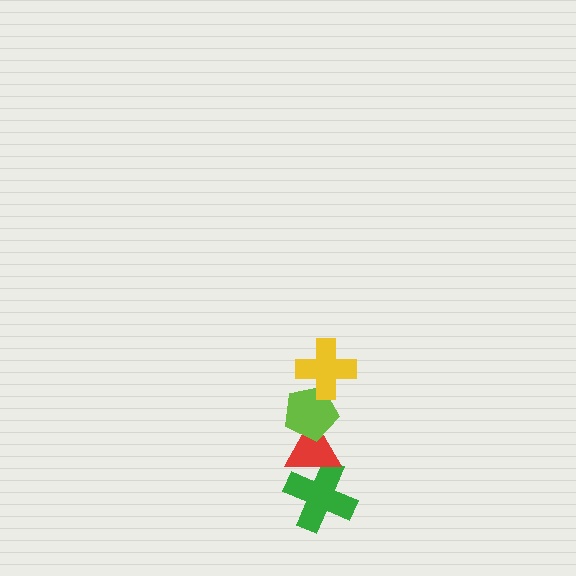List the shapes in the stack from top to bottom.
From top to bottom: the yellow cross, the lime pentagon, the red triangle, the green cross.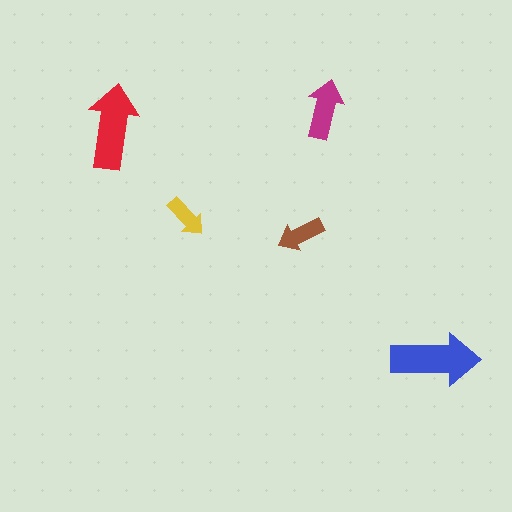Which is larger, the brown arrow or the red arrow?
The red one.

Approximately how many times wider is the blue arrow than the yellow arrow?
About 2 times wider.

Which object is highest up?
The magenta arrow is topmost.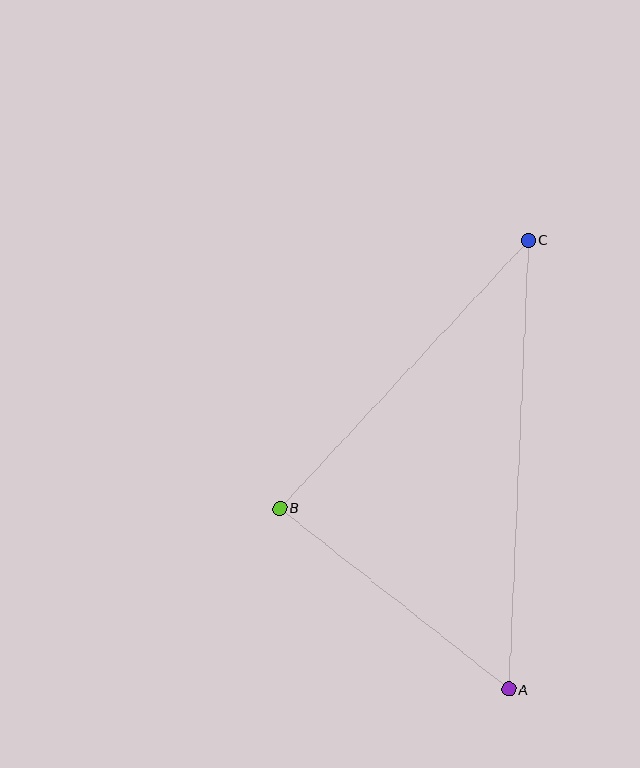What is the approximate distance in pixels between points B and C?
The distance between B and C is approximately 365 pixels.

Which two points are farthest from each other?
Points A and C are farthest from each other.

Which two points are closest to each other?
Points A and B are closest to each other.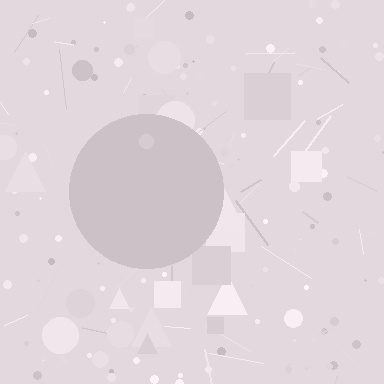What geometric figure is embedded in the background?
A circle is embedded in the background.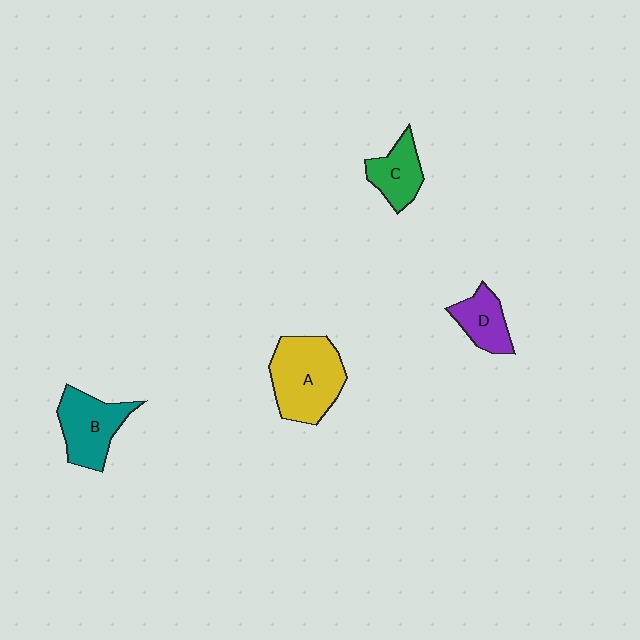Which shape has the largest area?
Shape A (yellow).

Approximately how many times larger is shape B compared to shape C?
Approximately 1.4 times.